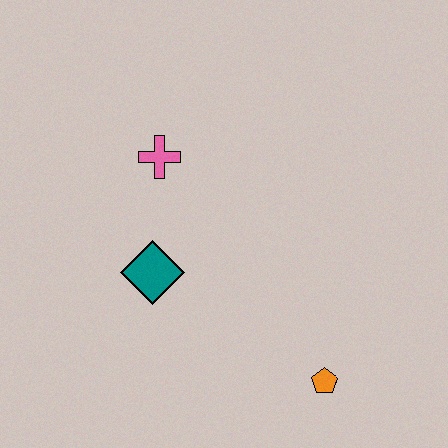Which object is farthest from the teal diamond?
The orange pentagon is farthest from the teal diamond.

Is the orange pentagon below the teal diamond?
Yes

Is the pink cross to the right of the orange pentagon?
No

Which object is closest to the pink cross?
The teal diamond is closest to the pink cross.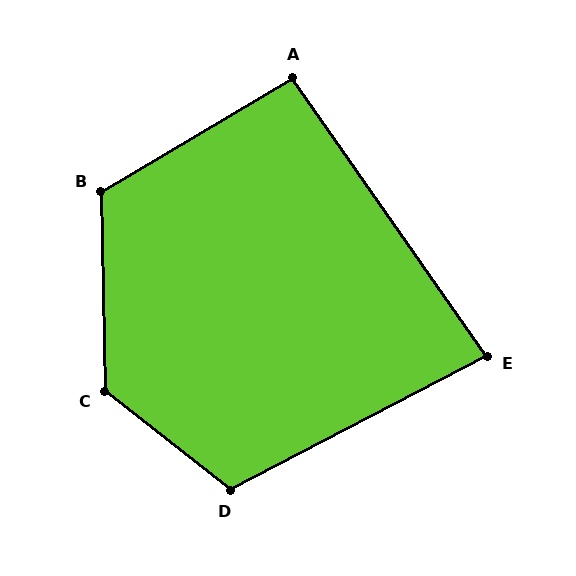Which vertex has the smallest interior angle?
E, at approximately 83 degrees.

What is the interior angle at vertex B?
Approximately 120 degrees (obtuse).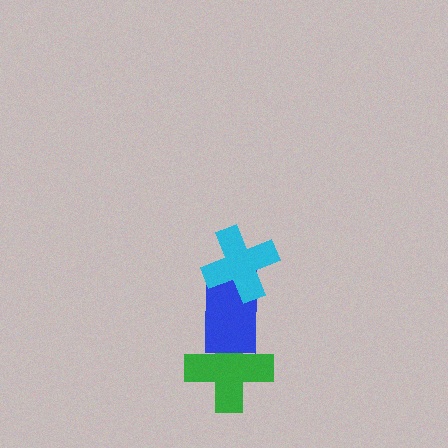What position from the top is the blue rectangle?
The blue rectangle is 2nd from the top.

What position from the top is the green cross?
The green cross is 3rd from the top.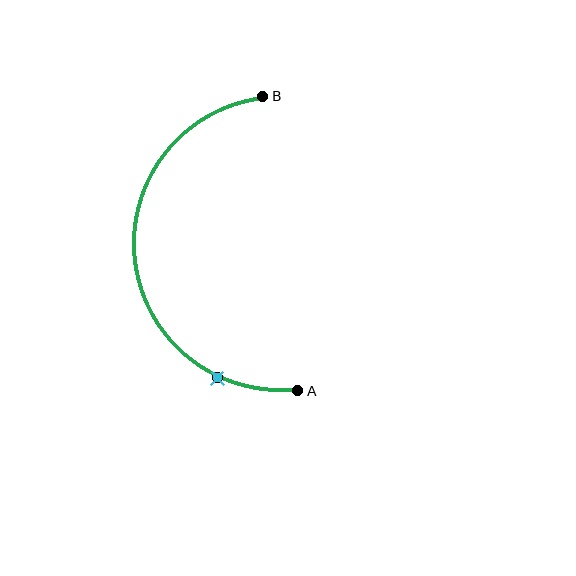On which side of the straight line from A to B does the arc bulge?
The arc bulges to the left of the straight line connecting A and B.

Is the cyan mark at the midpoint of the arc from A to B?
No. The cyan mark lies on the arc but is closer to endpoint A. The arc midpoint would be at the point on the curve equidistant along the arc from both A and B.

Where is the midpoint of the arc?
The arc midpoint is the point on the curve farthest from the straight line joining A and B. It sits to the left of that line.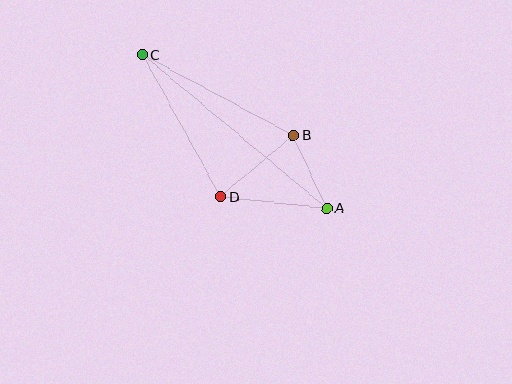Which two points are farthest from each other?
Points A and C are farthest from each other.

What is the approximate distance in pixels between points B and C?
The distance between B and C is approximately 171 pixels.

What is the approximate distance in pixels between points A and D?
The distance between A and D is approximately 107 pixels.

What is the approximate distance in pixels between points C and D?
The distance between C and D is approximately 163 pixels.